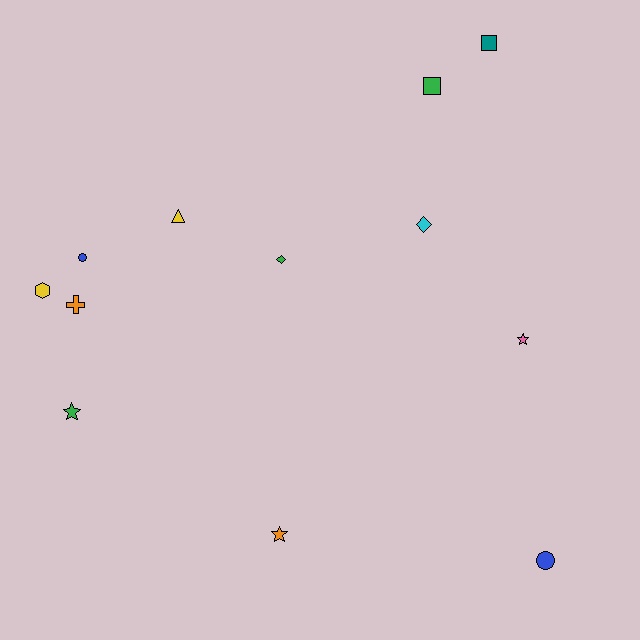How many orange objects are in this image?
There are 2 orange objects.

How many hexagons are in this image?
There is 1 hexagon.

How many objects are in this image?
There are 12 objects.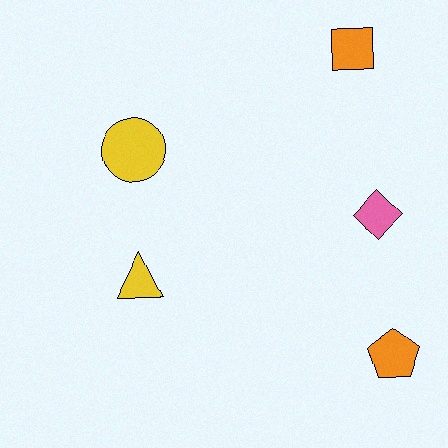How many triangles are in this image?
There is 1 triangle.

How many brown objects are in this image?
There are no brown objects.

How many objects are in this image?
There are 5 objects.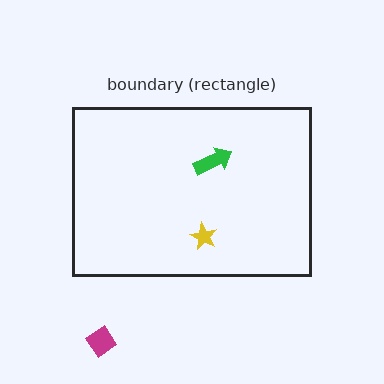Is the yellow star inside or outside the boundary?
Inside.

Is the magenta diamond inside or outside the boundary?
Outside.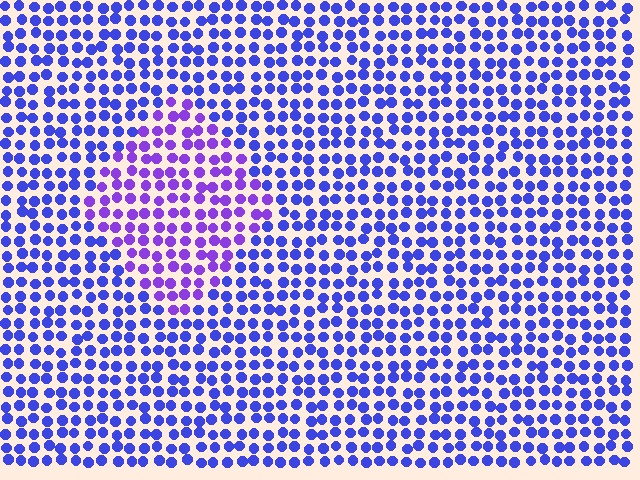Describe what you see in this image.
The image is filled with small blue elements in a uniform arrangement. A diamond-shaped region is visible where the elements are tinted to a slightly different hue, forming a subtle color boundary.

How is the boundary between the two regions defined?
The boundary is defined purely by a slight shift in hue (about 32 degrees). Spacing, size, and orientation are identical on both sides.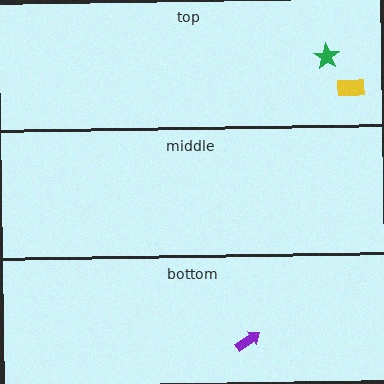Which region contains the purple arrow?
The bottom region.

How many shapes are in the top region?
2.